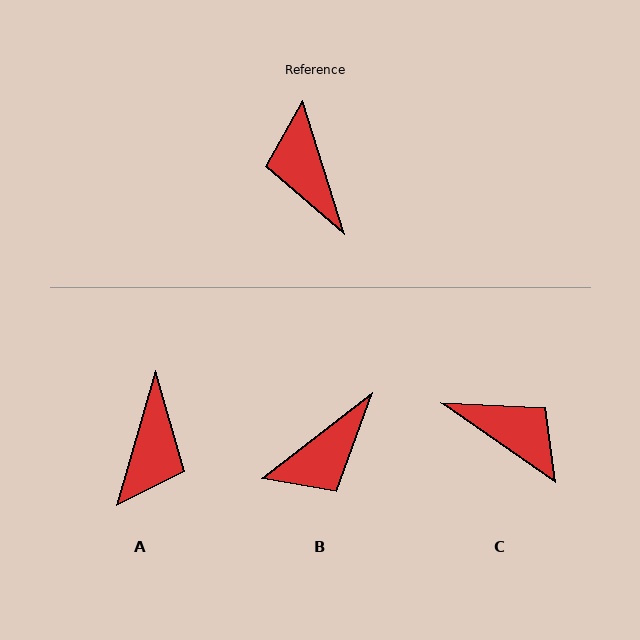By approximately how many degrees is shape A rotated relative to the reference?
Approximately 146 degrees counter-clockwise.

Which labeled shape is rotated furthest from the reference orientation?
A, about 146 degrees away.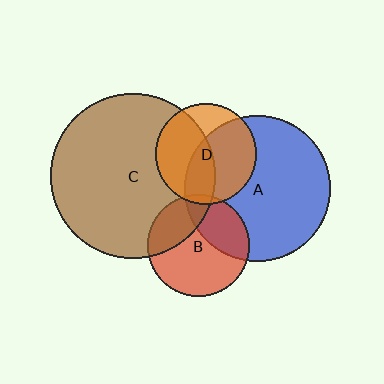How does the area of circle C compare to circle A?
Approximately 1.3 times.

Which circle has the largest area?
Circle C (brown).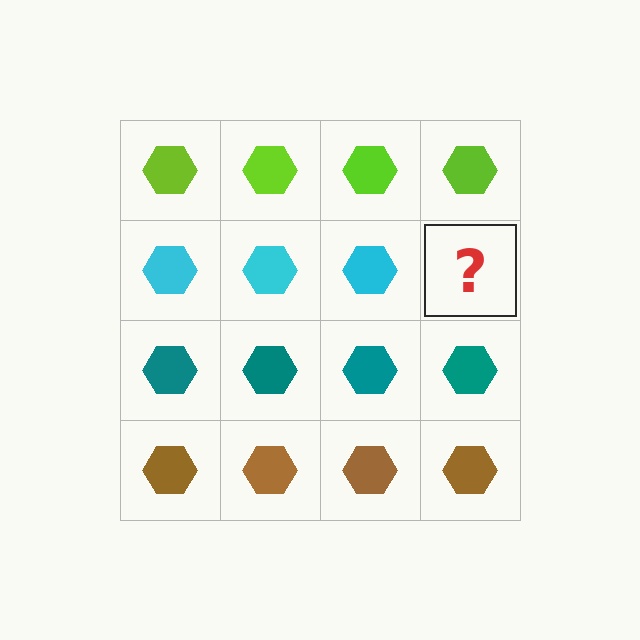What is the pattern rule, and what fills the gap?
The rule is that each row has a consistent color. The gap should be filled with a cyan hexagon.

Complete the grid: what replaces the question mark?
The question mark should be replaced with a cyan hexagon.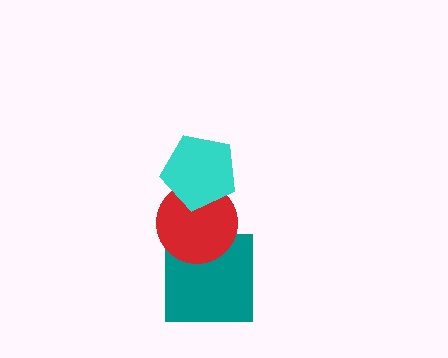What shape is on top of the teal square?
The red circle is on top of the teal square.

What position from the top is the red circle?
The red circle is 2nd from the top.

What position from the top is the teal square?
The teal square is 3rd from the top.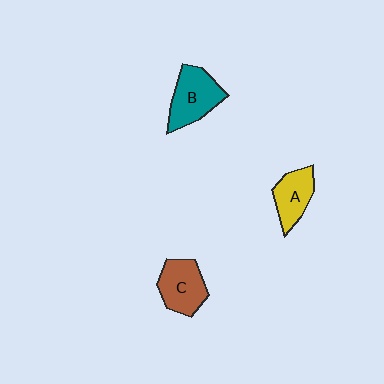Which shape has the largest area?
Shape B (teal).